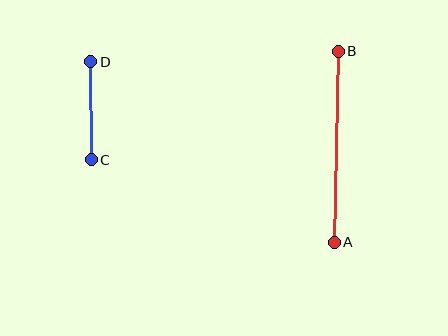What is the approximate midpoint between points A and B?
The midpoint is at approximately (336, 147) pixels.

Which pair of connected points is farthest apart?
Points A and B are farthest apart.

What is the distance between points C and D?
The distance is approximately 98 pixels.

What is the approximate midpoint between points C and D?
The midpoint is at approximately (91, 111) pixels.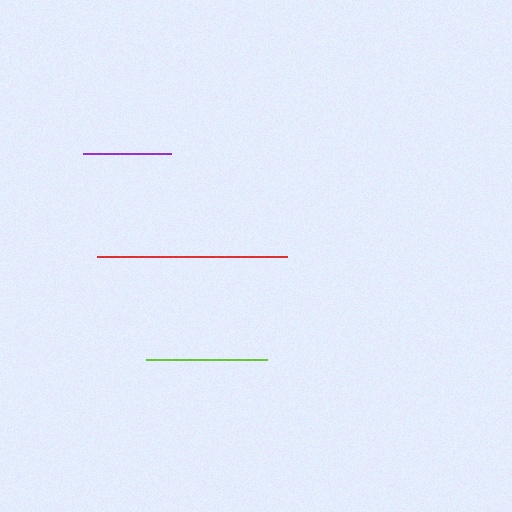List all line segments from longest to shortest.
From longest to shortest: red, lime, purple.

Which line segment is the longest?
The red line is the longest at approximately 189 pixels.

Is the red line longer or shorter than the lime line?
The red line is longer than the lime line.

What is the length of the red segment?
The red segment is approximately 189 pixels long.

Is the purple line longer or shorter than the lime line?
The lime line is longer than the purple line.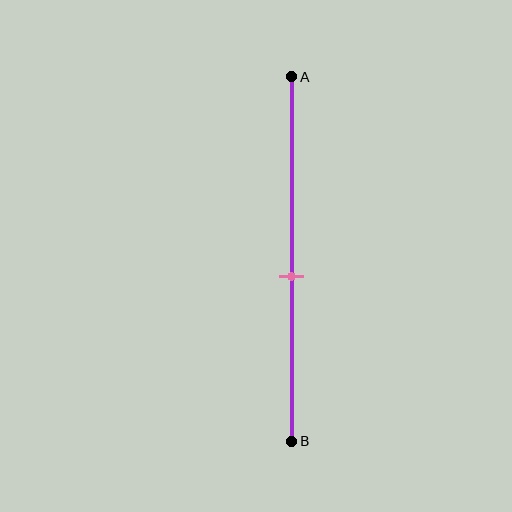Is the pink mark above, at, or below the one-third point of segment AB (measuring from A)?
The pink mark is below the one-third point of segment AB.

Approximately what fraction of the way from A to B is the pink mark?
The pink mark is approximately 55% of the way from A to B.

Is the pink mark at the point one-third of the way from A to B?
No, the mark is at about 55% from A, not at the 33% one-third point.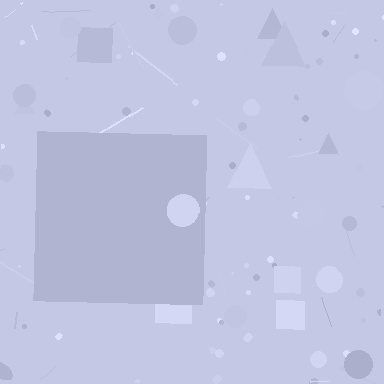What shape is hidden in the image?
A square is hidden in the image.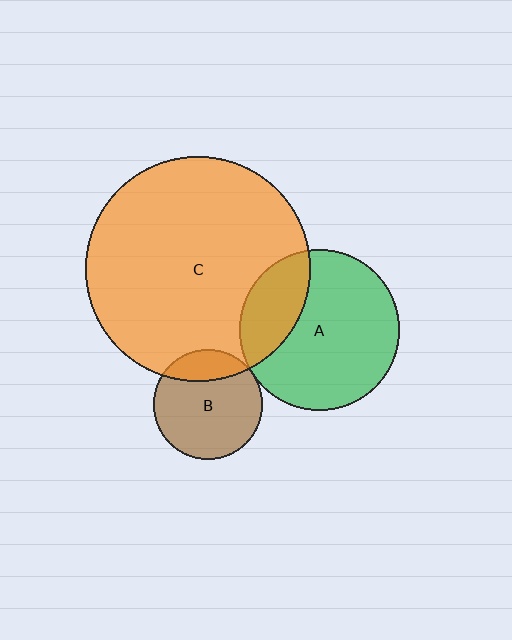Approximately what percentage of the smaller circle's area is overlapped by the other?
Approximately 25%.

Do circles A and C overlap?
Yes.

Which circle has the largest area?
Circle C (orange).